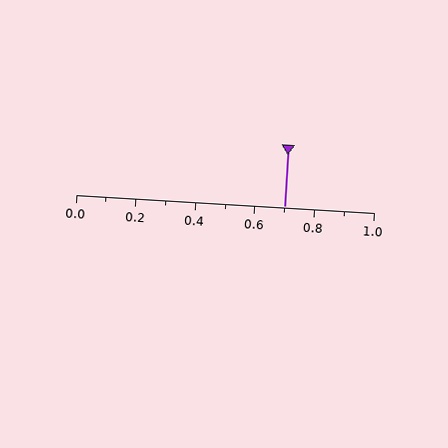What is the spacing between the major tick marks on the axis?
The major ticks are spaced 0.2 apart.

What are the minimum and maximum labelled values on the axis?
The axis runs from 0.0 to 1.0.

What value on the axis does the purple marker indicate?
The marker indicates approximately 0.7.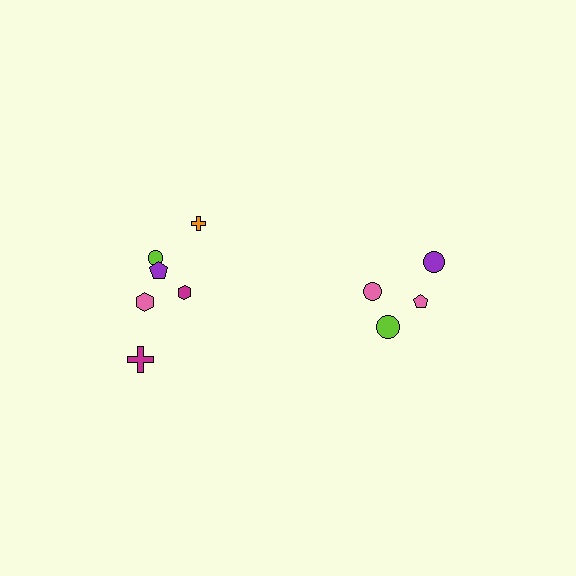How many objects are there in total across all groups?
There are 10 objects.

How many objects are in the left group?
There are 6 objects.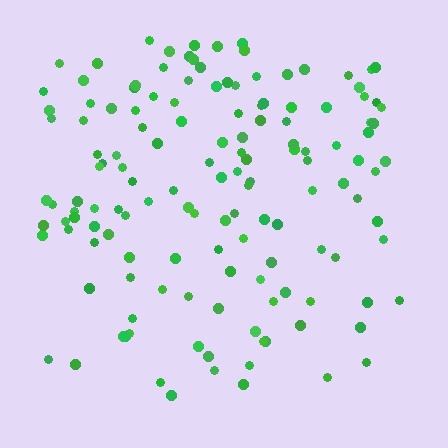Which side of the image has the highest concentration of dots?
The top.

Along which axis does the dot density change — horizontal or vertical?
Vertical.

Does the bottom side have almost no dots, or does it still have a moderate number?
Still a moderate number, just noticeably fewer than the top.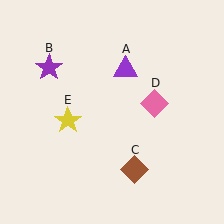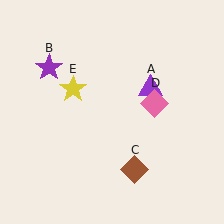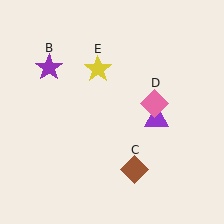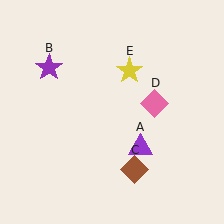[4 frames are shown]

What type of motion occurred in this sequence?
The purple triangle (object A), yellow star (object E) rotated clockwise around the center of the scene.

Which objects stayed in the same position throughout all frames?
Purple star (object B) and brown diamond (object C) and pink diamond (object D) remained stationary.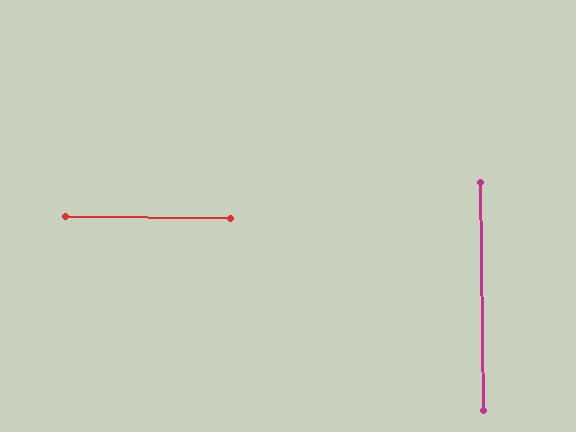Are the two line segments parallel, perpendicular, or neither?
Perpendicular — they meet at approximately 88°.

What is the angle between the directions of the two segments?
Approximately 88 degrees.